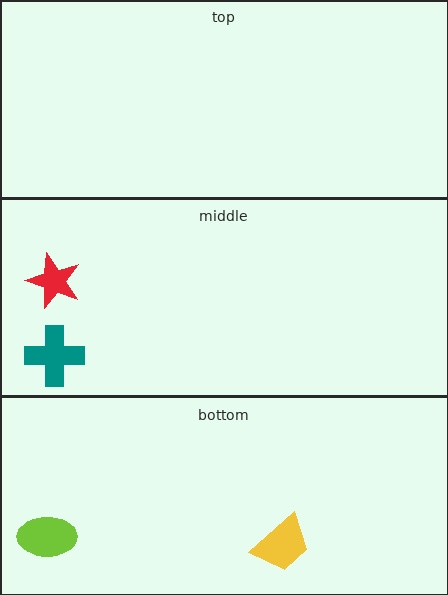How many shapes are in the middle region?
2.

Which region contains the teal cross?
The middle region.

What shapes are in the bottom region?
The lime ellipse, the yellow trapezoid.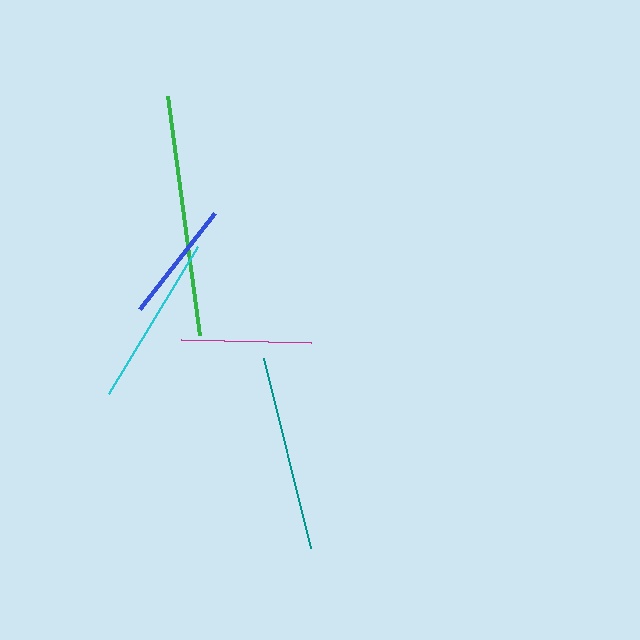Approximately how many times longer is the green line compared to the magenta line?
The green line is approximately 1.9 times the length of the magenta line.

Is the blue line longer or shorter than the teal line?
The teal line is longer than the blue line.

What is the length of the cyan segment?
The cyan segment is approximately 172 pixels long.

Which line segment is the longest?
The green line is the longest at approximately 241 pixels.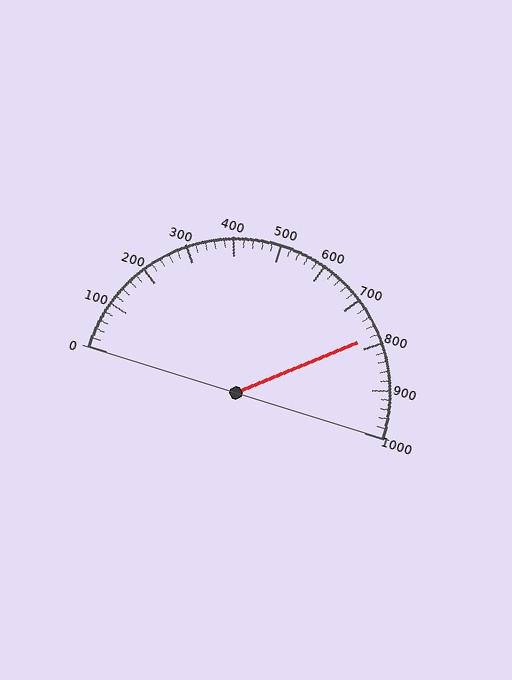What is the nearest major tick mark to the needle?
The nearest major tick mark is 800.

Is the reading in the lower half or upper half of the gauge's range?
The reading is in the upper half of the range (0 to 1000).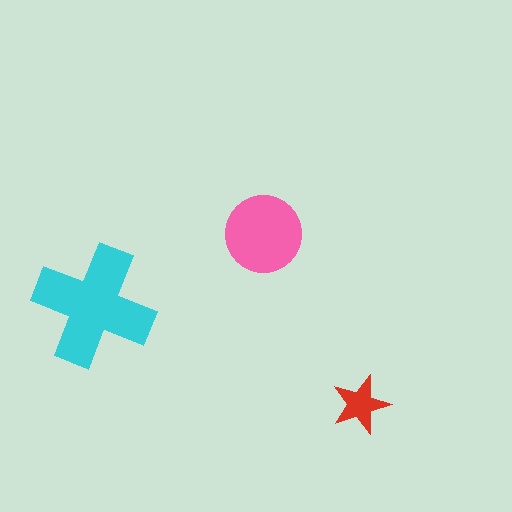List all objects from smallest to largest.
The red star, the pink circle, the cyan cross.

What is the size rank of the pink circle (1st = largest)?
2nd.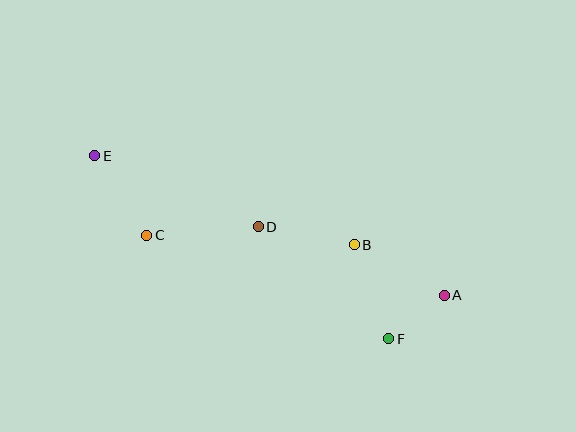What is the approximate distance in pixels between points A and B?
The distance between A and B is approximately 103 pixels.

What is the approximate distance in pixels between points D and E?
The distance between D and E is approximately 178 pixels.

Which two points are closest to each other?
Points A and F are closest to each other.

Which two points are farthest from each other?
Points A and E are farthest from each other.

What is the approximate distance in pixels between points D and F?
The distance between D and F is approximately 172 pixels.